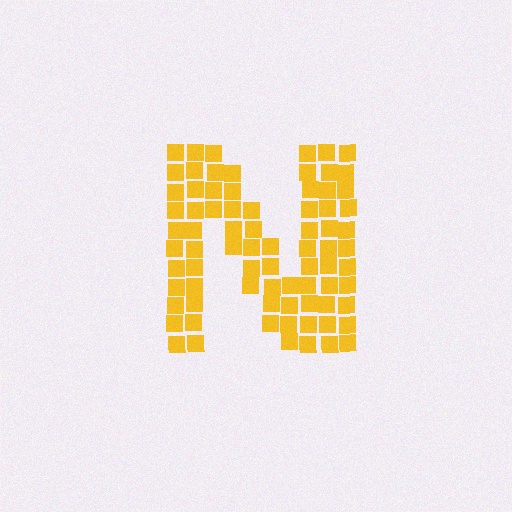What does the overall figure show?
The overall figure shows the letter N.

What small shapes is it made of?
It is made of small squares.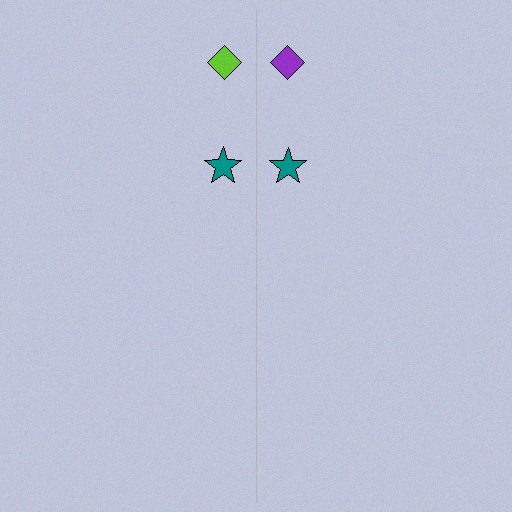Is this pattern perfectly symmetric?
No, the pattern is not perfectly symmetric. The purple diamond on the right side breaks the symmetry — its mirror counterpart is lime.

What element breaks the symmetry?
The purple diamond on the right side breaks the symmetry — its mirror counterpart is lime.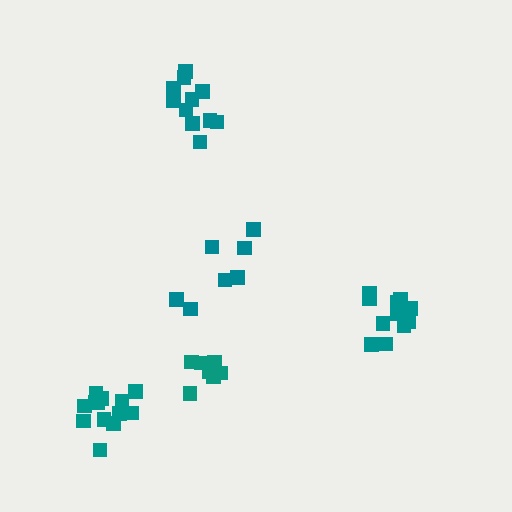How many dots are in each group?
Group 1: 12 dots, Group 2: 13 dots, Group 3: 11 dots, Group 4: 7 dots, Group 5: 7 dots (50 total).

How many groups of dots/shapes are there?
There are 5 groups.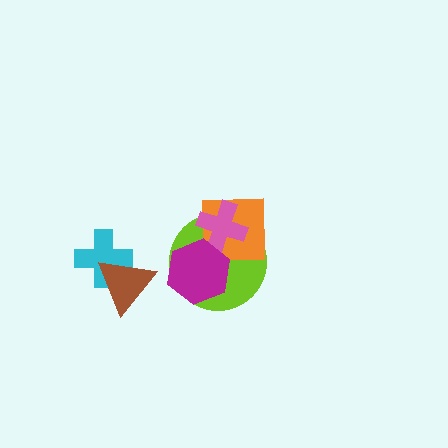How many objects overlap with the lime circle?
3 objects overlap with the lime circle.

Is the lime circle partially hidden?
Yes, it is partially covered by another shape.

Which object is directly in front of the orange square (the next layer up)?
The pink cross is directly in front of the orange square.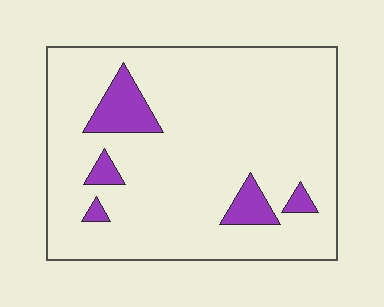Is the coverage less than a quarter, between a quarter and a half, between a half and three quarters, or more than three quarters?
Less than a quarter.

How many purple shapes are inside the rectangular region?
5.